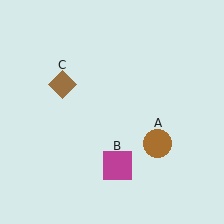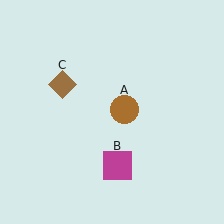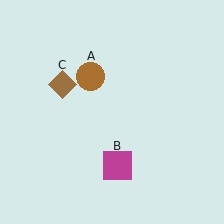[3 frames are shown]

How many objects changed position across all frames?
1 object changed position: brown circle (object A).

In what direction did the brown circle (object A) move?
The brown circle (object A) moved up and to the left.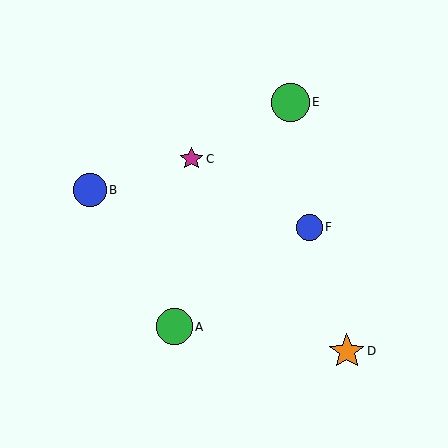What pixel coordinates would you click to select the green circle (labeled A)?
Click at (174, 327) to select the green circle A.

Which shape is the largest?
The green circle (labeled E) is the largest.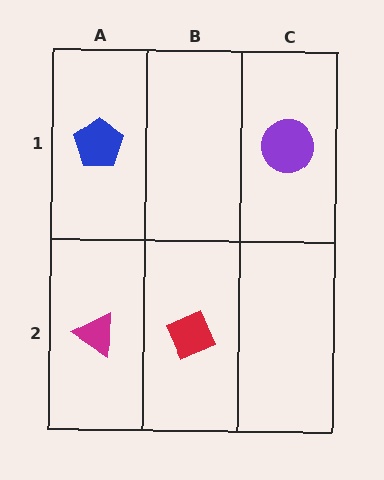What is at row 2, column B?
A red diamond.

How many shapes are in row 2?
2 shapes.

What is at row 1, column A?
A blue pentagon.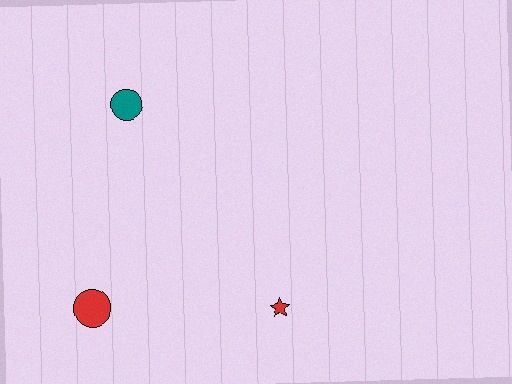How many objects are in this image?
There are 3 objects.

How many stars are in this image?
There is 1 star.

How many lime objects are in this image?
There are no lime objects.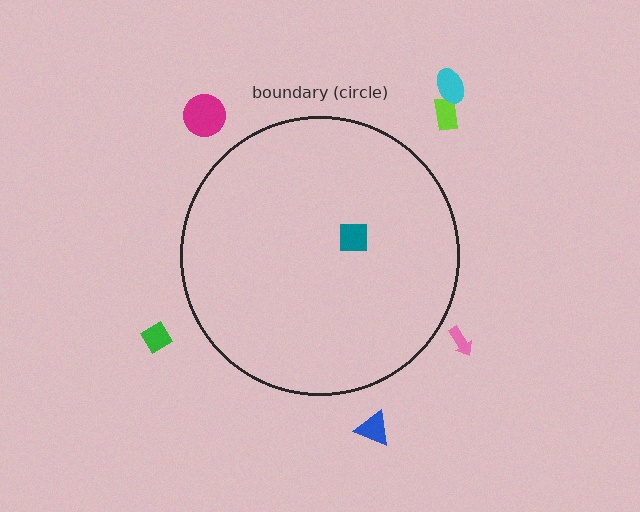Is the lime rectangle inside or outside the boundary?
Outside.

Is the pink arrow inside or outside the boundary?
Outside.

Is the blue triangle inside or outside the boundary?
Outside.